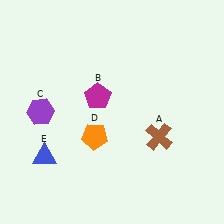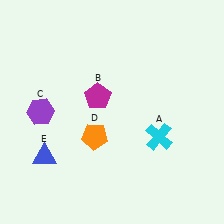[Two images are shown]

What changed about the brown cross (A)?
In Image 1, A is brown. In Image 2, it changed to cyan.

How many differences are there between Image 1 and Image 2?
There is 1 difference between the two images.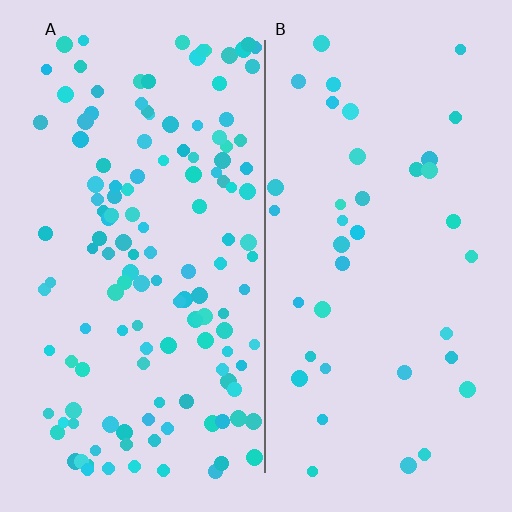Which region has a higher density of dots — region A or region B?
A (the left).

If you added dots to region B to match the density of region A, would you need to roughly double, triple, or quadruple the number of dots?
Approximately triple.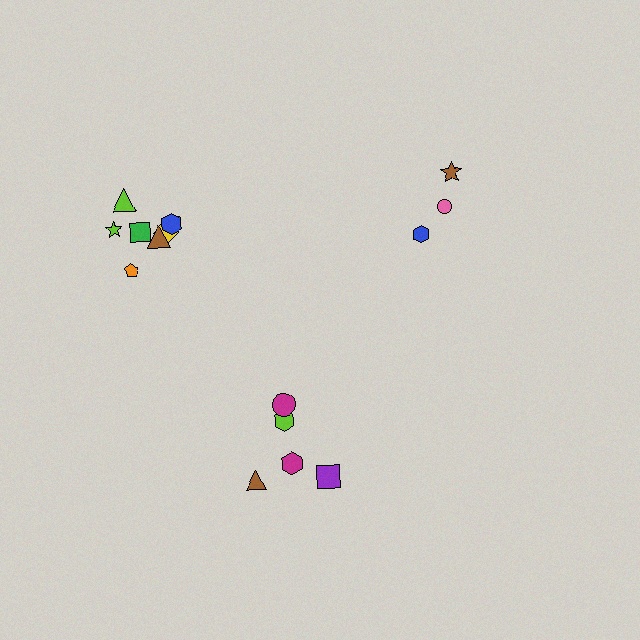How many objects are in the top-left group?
There are 7 objects.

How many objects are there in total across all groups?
There are 15 objects.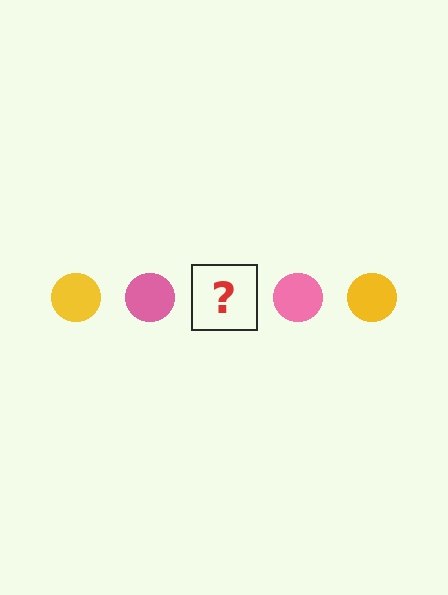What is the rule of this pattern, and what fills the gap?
The rule is that the pattern cycles through yellow, pink circles. The gap should be filled with a yellow circle.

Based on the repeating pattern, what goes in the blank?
The blank should be a yellow circle.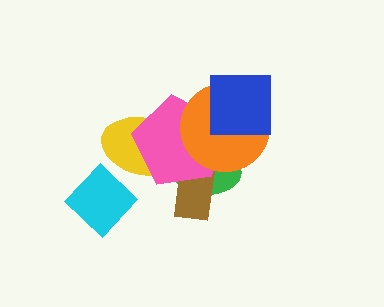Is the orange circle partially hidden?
Yes, it is partially covered by another shape.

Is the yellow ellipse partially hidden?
Yes, it is partially covered by another shape.